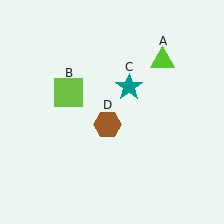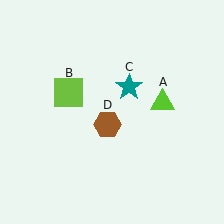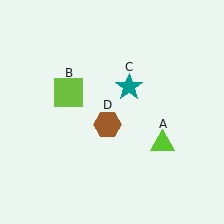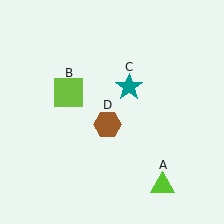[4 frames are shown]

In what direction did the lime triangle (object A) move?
The lime triangle (object A) moved down.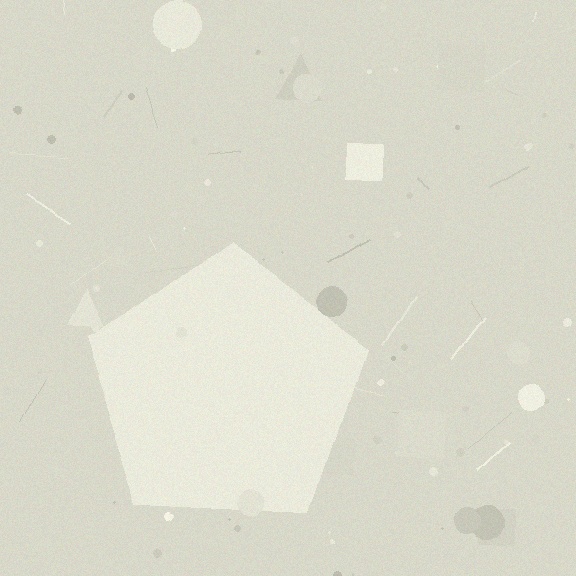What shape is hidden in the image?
A pentagon is hidden in the image.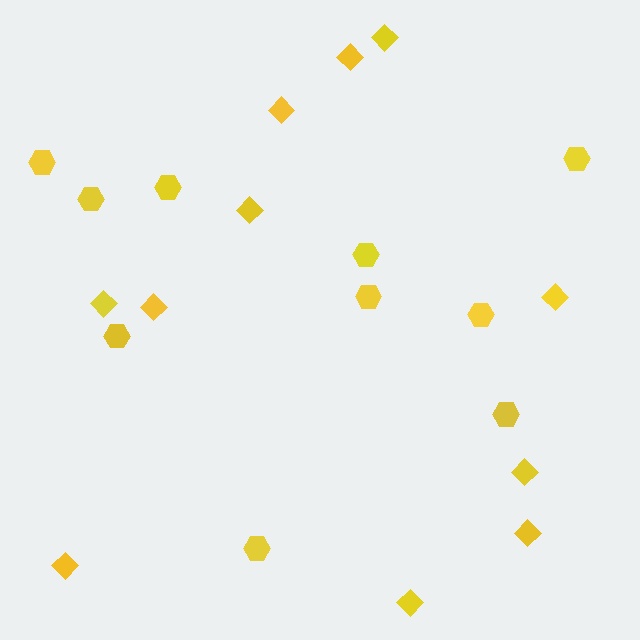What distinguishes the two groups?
There are 2 groups: one group of diamonds (11) and one group of hexagons (10).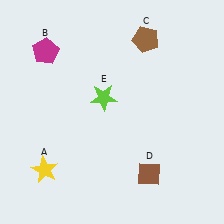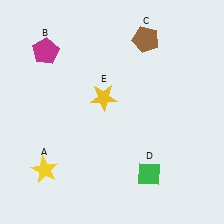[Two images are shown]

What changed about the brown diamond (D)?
In Image 1, D is brown. In Image 2, it changed to green.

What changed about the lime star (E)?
In Image 1, E is lime. In Image 2, it changed to yellow.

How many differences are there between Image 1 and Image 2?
There are 2 differences between the two images.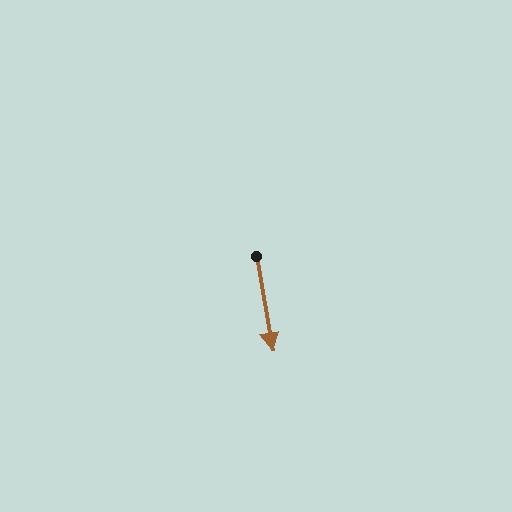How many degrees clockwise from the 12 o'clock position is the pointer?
Approximately 170 degrees.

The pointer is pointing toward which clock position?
Roughly 6 o'clock.